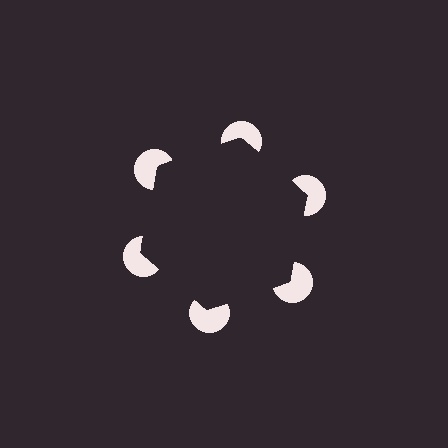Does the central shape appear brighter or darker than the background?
It typically appears slightly darker than the background, even though no actual brightness change is drawn.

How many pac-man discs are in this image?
There are 6 — one at each vertex of the illusory hexagon.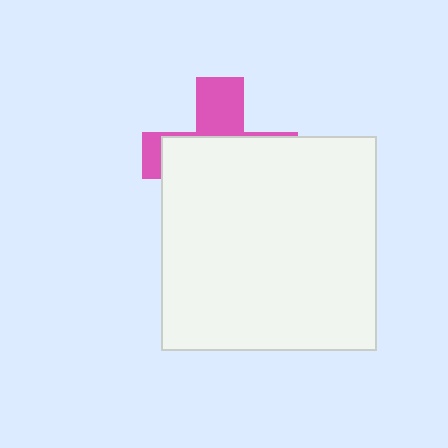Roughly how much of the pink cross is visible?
A small part of it is visible (roughly 32%).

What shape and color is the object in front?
The object in front is a white square.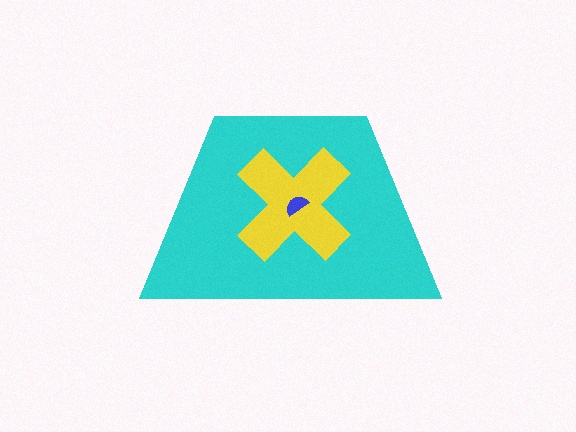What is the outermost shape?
The cyan trapezoid.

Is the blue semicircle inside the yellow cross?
Yes.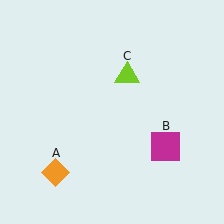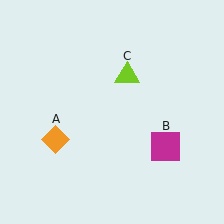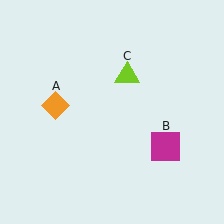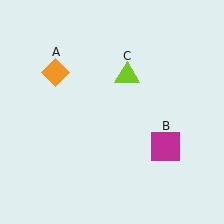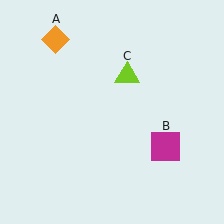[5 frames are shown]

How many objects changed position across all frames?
1 object changed position: orange diamond (object A).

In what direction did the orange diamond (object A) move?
The orange diamond (object A) moved up.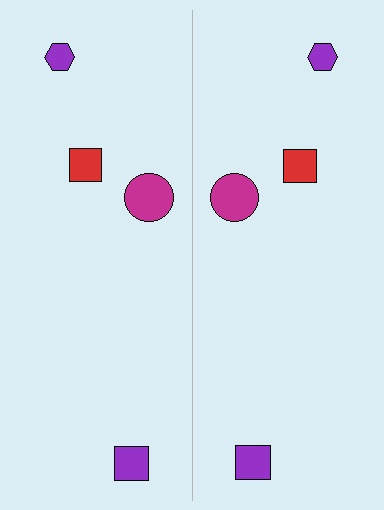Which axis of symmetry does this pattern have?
The pattern has a vertical axis of symmetry running through the center of the image.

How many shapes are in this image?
There are 8 shapes in this image.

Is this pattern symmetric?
Yes, this pattern has bilateral (reflection) symmetry.